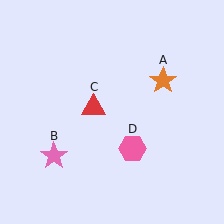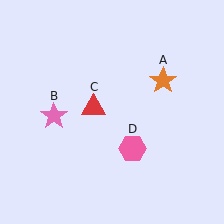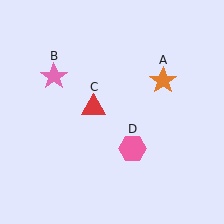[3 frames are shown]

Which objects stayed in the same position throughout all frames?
Orange star (object A) and red triangle (object C) and pink hexagon (object D) remained stationary.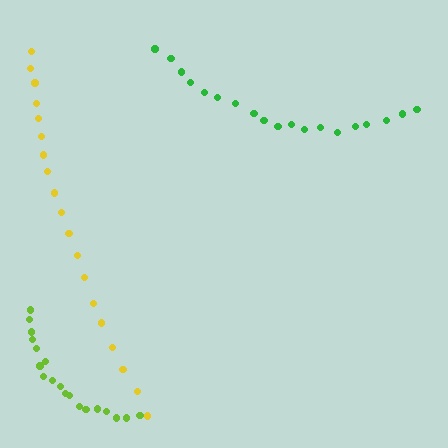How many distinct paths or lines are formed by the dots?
There are 3 distinct paths.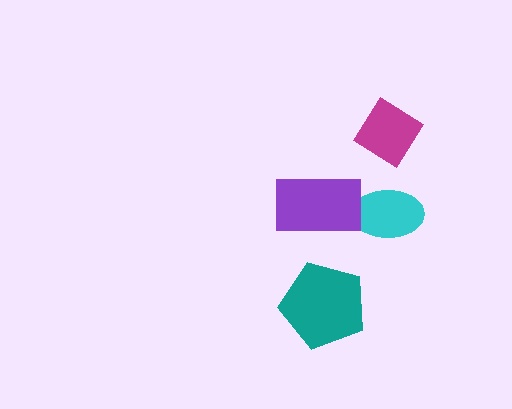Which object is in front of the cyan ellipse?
The purple rectangle is in front of the cyan ellipse.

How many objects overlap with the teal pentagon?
0 objects overlap with the teal pentagon.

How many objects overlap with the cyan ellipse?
1 object overlaps with the cyan ellipse.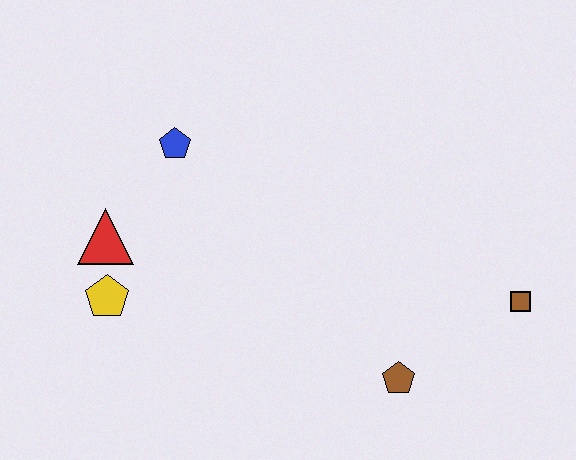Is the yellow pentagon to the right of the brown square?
No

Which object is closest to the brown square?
The brown pentagon is closest to the brown square.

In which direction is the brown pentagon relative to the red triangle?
The brown pentagon is to the right of the red triangle.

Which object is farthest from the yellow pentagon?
The brown square is farthest from the yellow pentagon.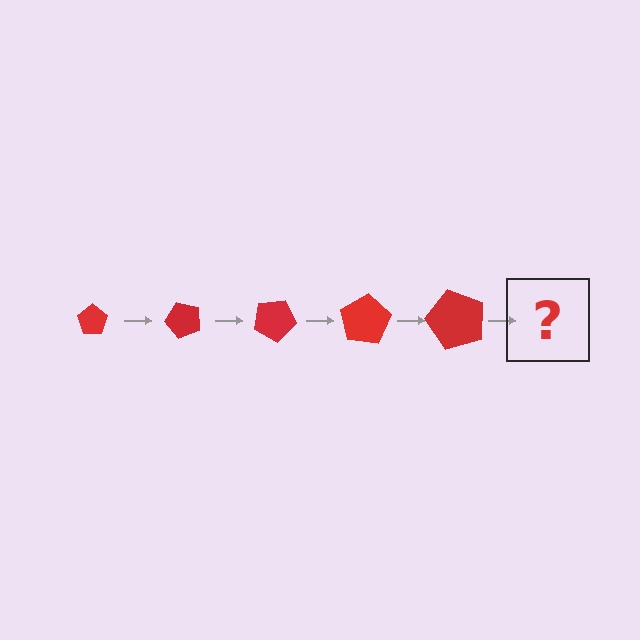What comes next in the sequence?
The next element should be a pentagon, larger than the previous one and rotated 250 degrees from the start.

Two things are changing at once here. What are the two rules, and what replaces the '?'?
The two rules are that the pentagon grows larger each step and it rotates 50 degrees each step. The '?' should be a pentagon, larger than the previous one and rotated 250 degrees from the start.